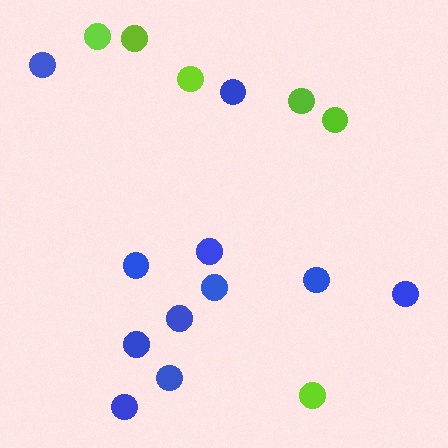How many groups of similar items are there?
There are 2 groups: one group of lime circles (6) and one group of blue circles (11).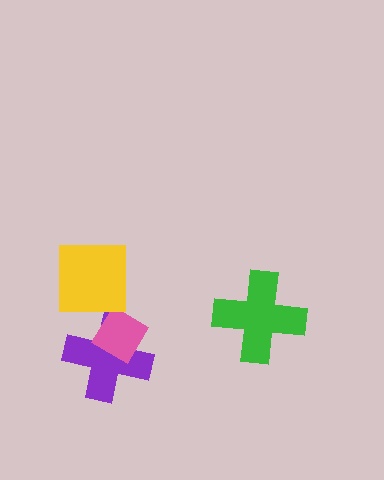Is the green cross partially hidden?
No, no other shape covers it.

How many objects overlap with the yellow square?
0 objects overlap with the yellow square.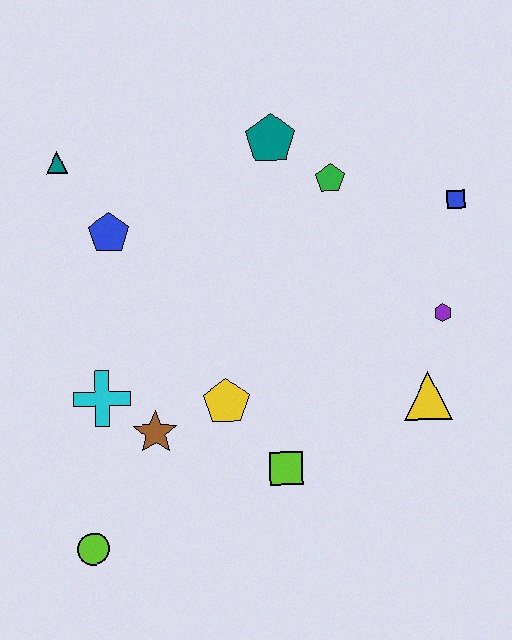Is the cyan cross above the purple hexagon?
No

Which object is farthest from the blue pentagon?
The yellow triangle is farthest from the blue pentagon.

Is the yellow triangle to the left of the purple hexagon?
Yes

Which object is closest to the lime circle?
The brown star is closest to the lime circle.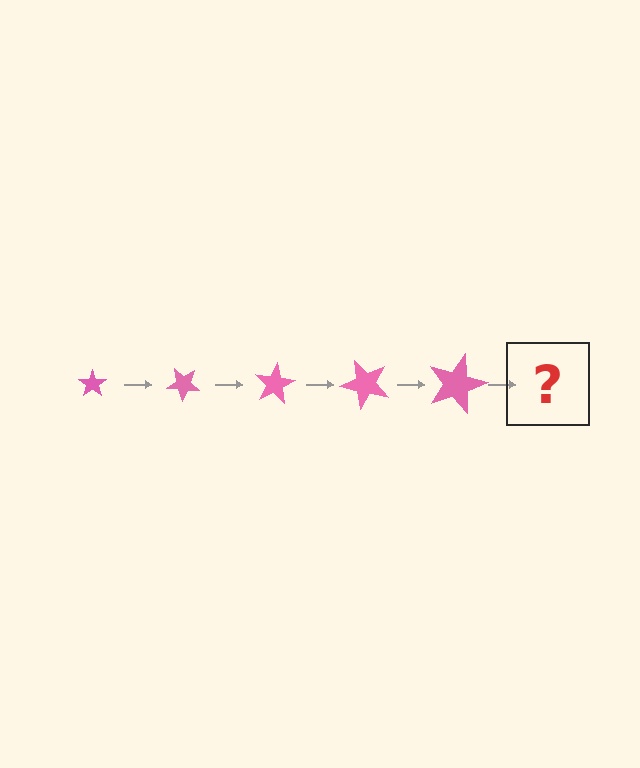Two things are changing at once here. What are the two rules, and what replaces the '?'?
The two rules are that the star grows larger each step and it rotates 40 degrees each step. The '?' should be a star, larger than the previous one and rotated 200 degrees from the start.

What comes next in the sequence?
The next element should be a star, larger than the previous one and rotated 200 degrees from the start.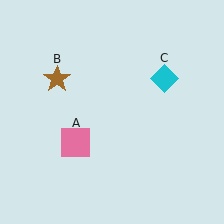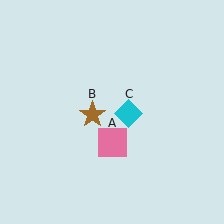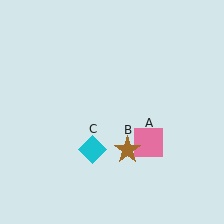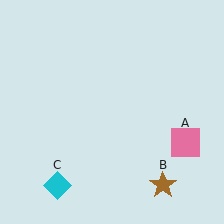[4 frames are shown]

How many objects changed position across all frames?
3 objects changed position: pink square (object A), brown star (object B), cyan diamond (object C).